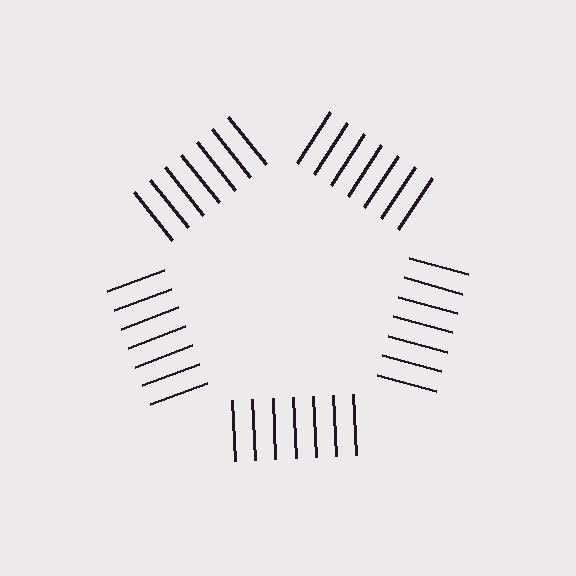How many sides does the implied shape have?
5 sides — the line-ends trace a pentagon.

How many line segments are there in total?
35 — 7 along each of the 5 edges.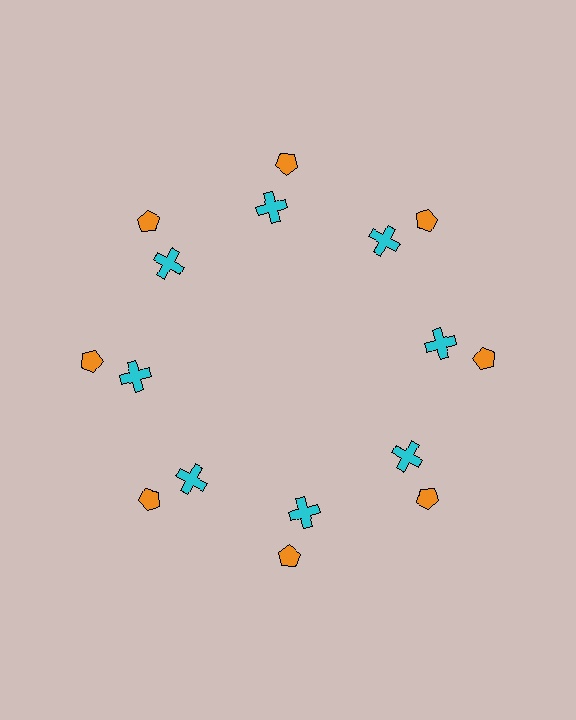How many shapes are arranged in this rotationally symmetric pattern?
There are 16 shapes, arranged in 8 groups of 2.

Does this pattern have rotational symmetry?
Yes, this pattern has 8-fold rotational symmetry. It looks the same after rotating 45 degrees around the center.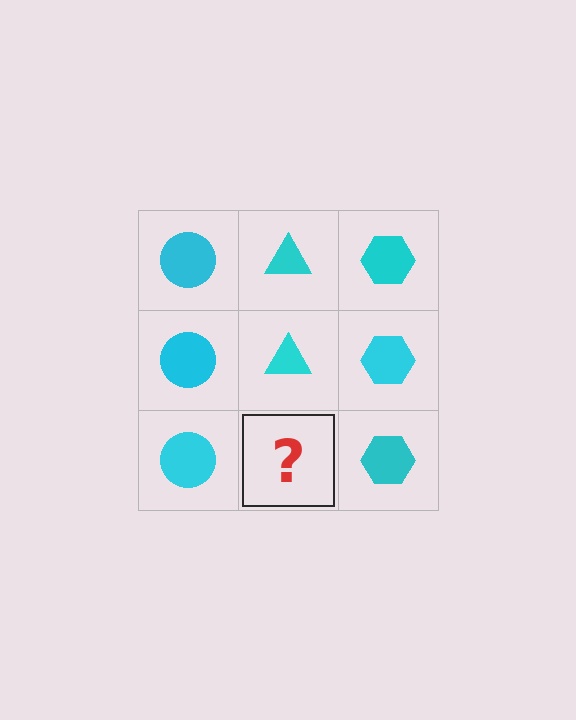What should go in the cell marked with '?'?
The missing cell should contain a cyan triangle.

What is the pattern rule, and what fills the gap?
The rule is that each column has a consistent shape. The gap should be filled with a cyan triangle.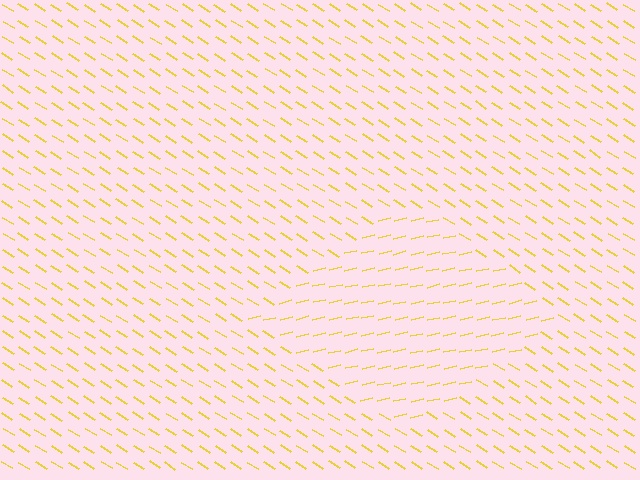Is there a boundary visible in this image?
Yes, there is a texture boundary formed by a change in line orientation.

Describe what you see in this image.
The image is filled with small yellow line segments. A diamond region in the image has lines oriented differently from the surrounding lines, creating a visible texture boundary.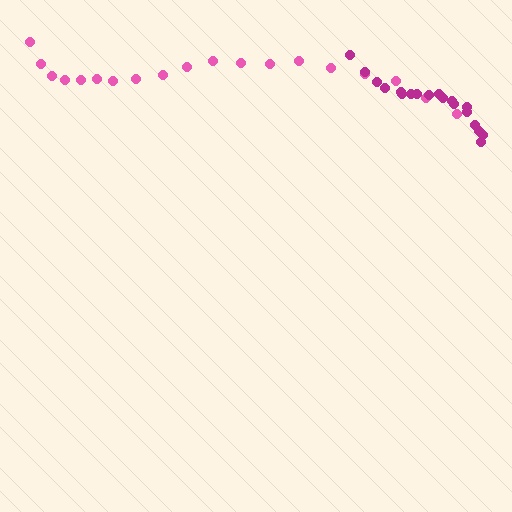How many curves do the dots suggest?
There are 2 distinct paths.